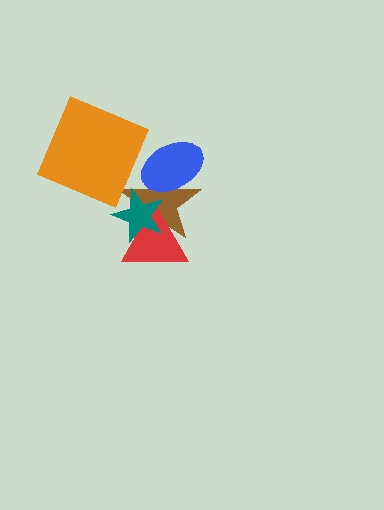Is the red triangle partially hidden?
Yes, it is partially covered by another shape.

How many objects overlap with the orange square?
0 objects overlap with the orange square.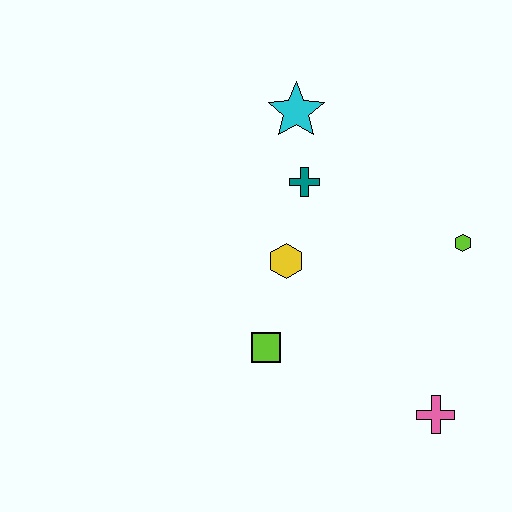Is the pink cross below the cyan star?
Yes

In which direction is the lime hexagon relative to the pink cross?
The lime hexagon is above the pink cross.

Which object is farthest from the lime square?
The cyan star is farthest from the lime square.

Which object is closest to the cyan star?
The teal cross is closest to the cyan star.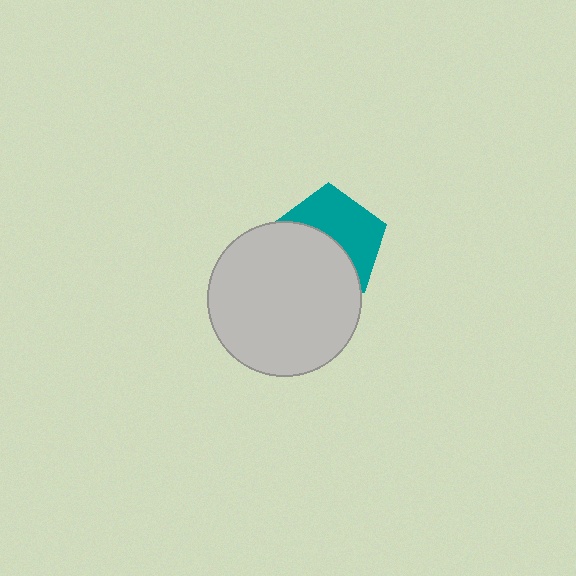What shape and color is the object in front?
The object in front is a light gray circle.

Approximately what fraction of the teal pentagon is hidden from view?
Roughly 51% of the teal pentagon is hidden behind the light gray circle.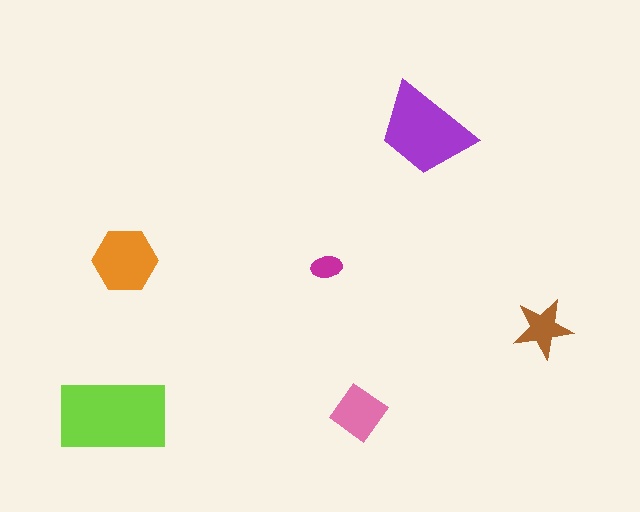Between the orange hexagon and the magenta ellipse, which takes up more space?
The orange hexagon.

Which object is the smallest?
The magenta ellipse.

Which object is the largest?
The lime rectangle.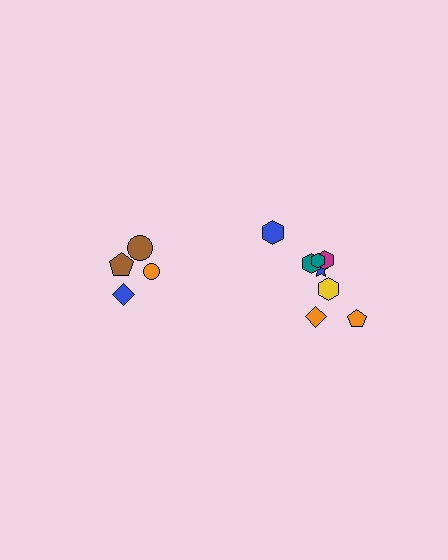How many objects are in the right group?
There are 8 objects.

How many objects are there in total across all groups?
There are 12 objects.